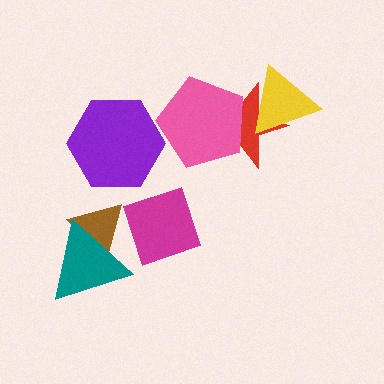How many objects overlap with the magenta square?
0 objects overlap with the magenta square.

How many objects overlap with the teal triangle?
1 object overlaps with the teal triangle.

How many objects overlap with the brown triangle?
1 object overlaps with the brown triangle.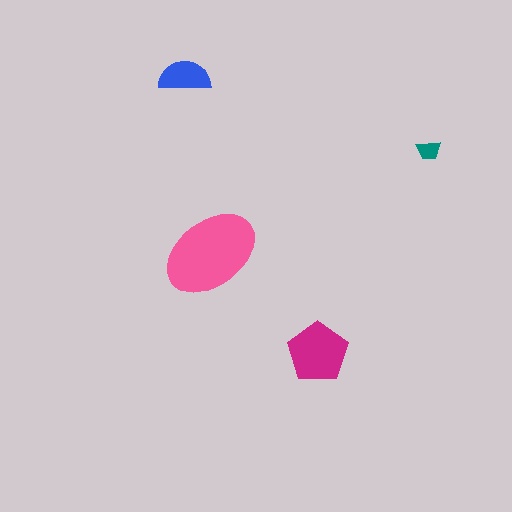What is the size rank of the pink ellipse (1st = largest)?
1st.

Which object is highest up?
The blue semicircle is topmost.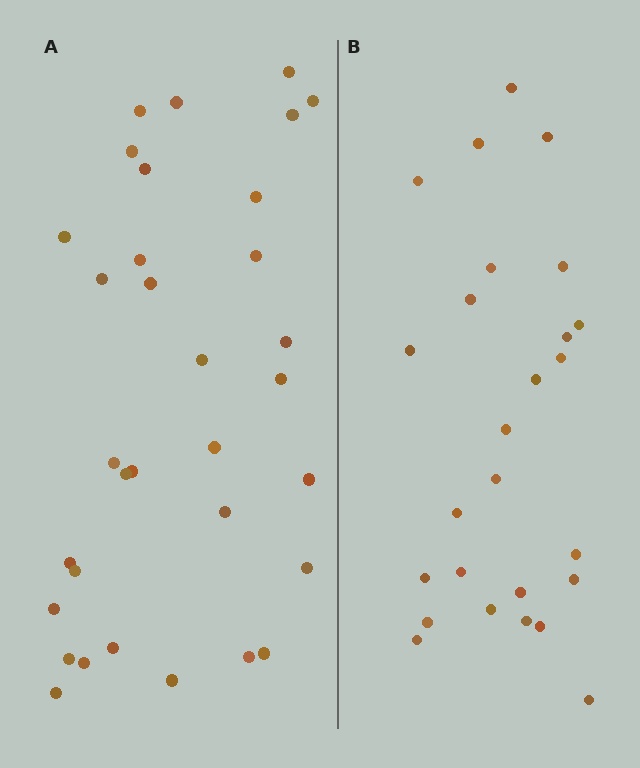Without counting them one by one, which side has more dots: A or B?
Region A (the left region) has more dots.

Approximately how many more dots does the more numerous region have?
Region A has roughly 8 or so more dots than region B.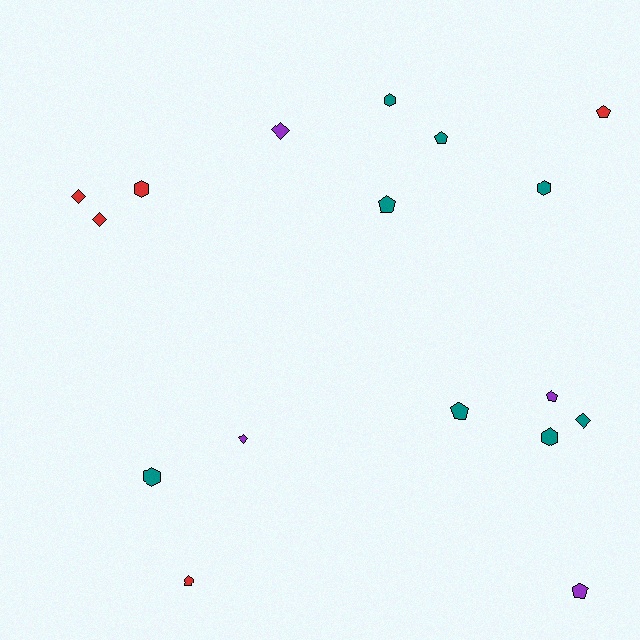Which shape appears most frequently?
Pentagon, with 7 objects.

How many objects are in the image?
There are 17 objects.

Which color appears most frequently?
Teal, with 8 objects.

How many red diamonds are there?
There are 2 red diamonds.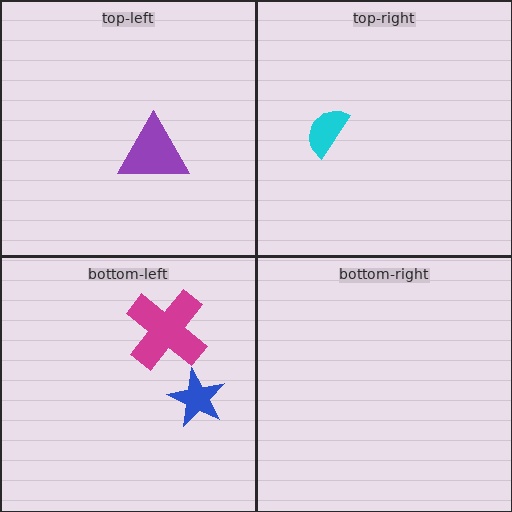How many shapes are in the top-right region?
1.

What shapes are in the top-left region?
The purple triangle.